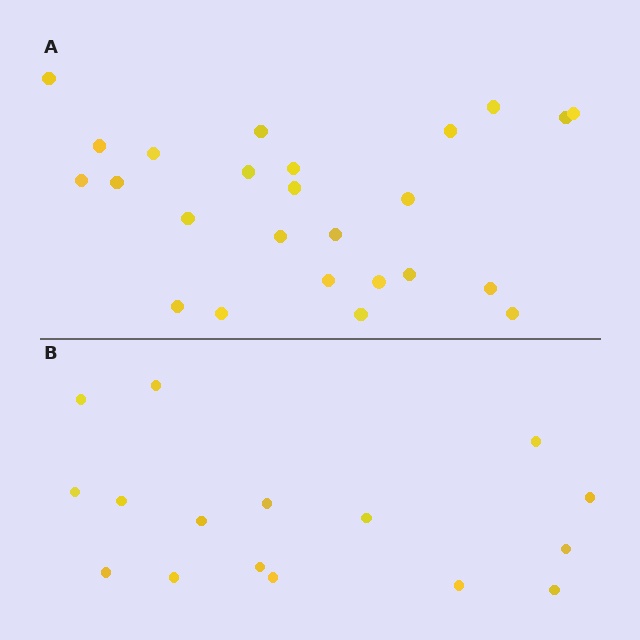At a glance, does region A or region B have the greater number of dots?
Region A (the top region) has more dots.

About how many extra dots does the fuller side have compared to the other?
Region A has roughly 8 or so more dots than region B.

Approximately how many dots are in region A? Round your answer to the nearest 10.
About 20 dots. (The exact count is 25, which rounds to 20.)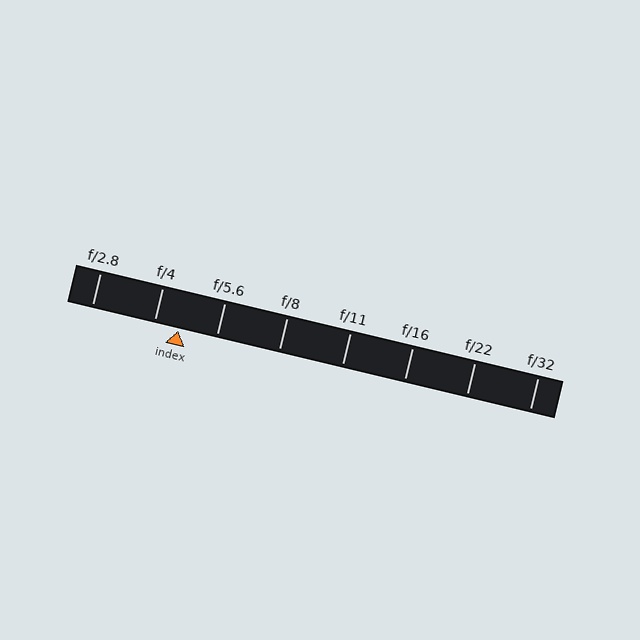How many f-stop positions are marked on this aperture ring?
There are 8 f-stop positions marked.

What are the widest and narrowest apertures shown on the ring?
The widest aperture shown is f/2.8 and the narrowest is f/32.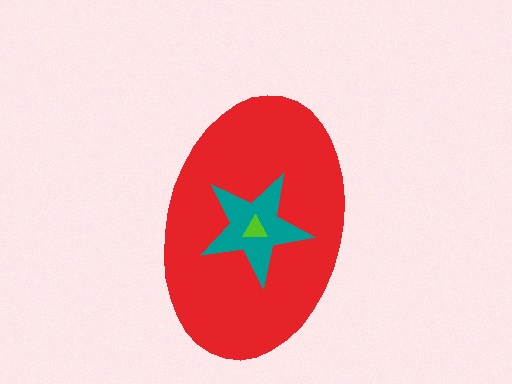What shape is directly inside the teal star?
The lime triangle.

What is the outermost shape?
The red ellipse.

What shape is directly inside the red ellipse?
The teal star.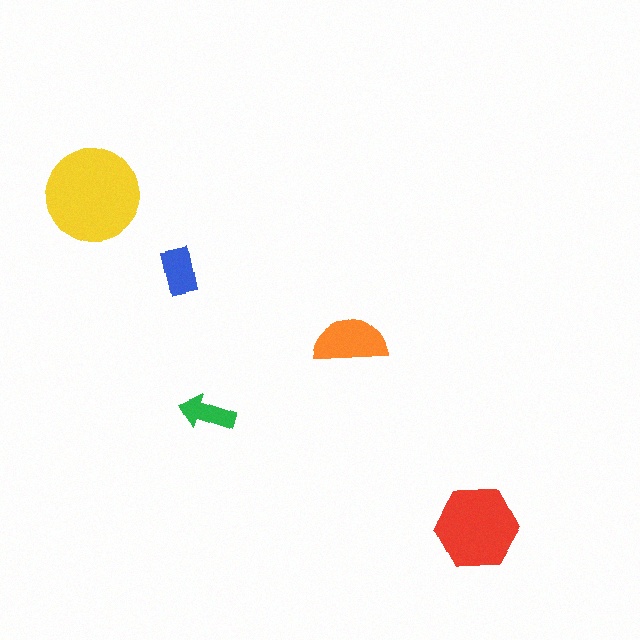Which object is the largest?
The yellow circle.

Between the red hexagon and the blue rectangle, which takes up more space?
The red hexagon.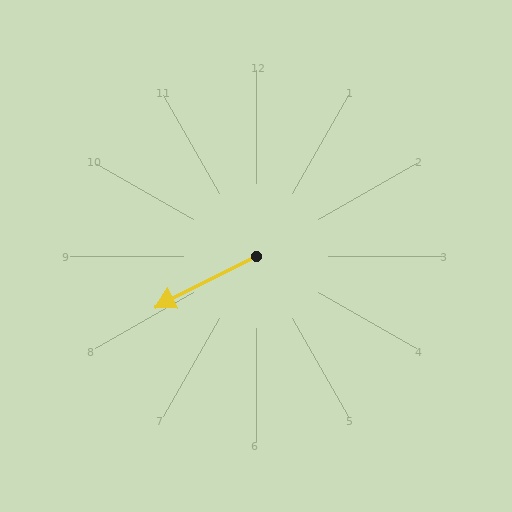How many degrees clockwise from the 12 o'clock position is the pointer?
Approximately 243 degrees.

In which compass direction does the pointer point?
Southwest.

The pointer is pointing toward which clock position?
Roughly 8 o'clock.